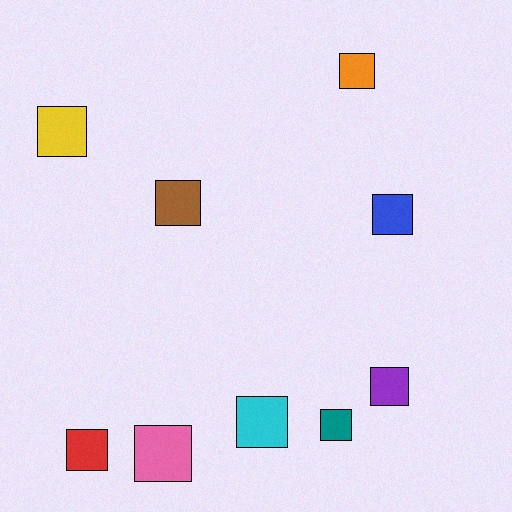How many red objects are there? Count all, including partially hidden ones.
There is 1 red object.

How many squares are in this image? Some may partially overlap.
There are 9 squares.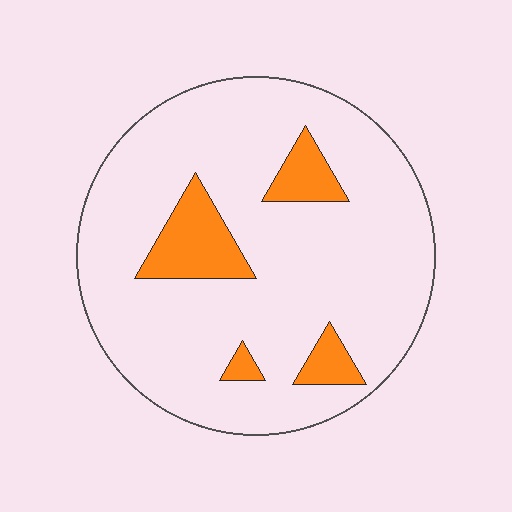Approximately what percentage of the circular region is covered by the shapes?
Approximately 15%.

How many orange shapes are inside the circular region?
4.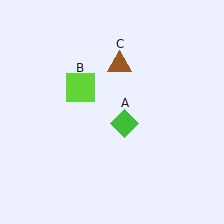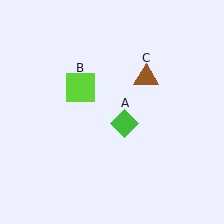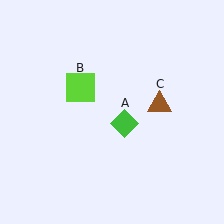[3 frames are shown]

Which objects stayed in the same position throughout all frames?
Green diamond (object A) and lime square (object B) remained stationary.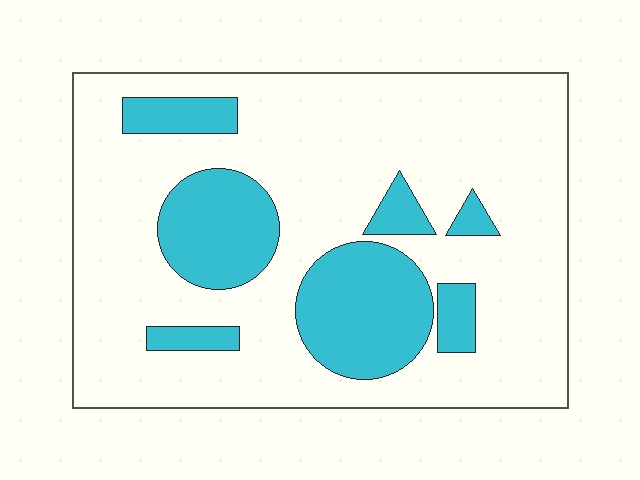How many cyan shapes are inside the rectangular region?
7.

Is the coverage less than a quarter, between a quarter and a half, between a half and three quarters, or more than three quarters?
Less than a quarter.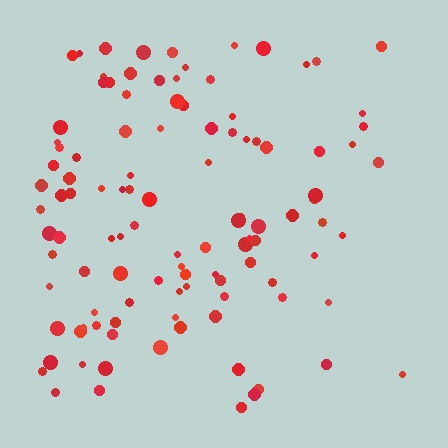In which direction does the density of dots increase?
From right to left, with the left side densest.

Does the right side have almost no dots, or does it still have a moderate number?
Still a moderate number, just noticeably fewer than the left.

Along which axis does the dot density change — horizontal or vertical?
Horizontal.